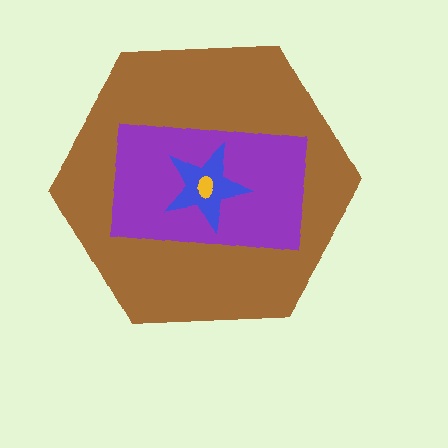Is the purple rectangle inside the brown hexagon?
Yes.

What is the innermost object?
The yellow ellipse.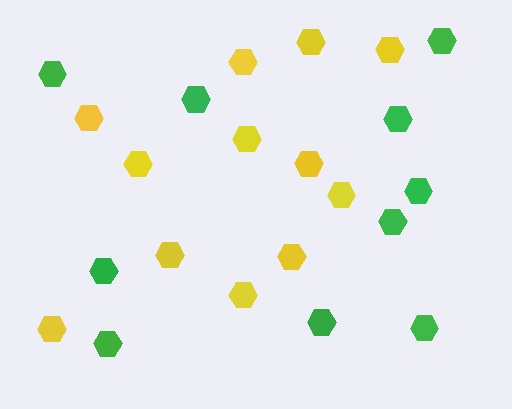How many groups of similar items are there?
There are 2 groups: one group of yellow hexagons (12) and one group of green hexagons (10).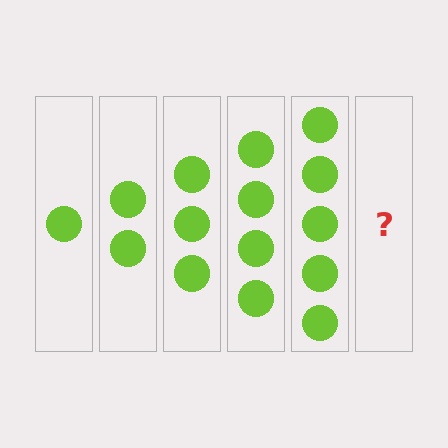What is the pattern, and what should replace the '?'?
The pattern is that each step adds one more circle. The '?' should be 6 circles.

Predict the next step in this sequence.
The next step is 6 circles.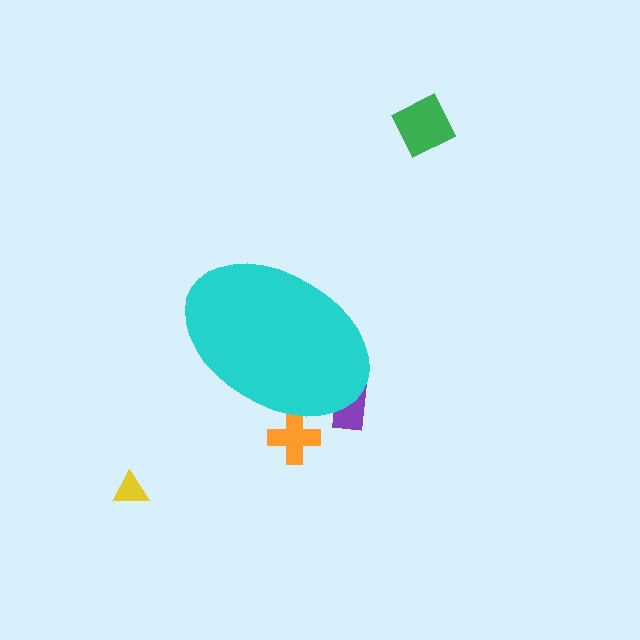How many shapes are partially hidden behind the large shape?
2 shapes are partially hidden.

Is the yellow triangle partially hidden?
No, the yellow triangle is fully visible.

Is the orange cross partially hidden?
Yes, the orange cross is partially hidden behind the cyan ellipse.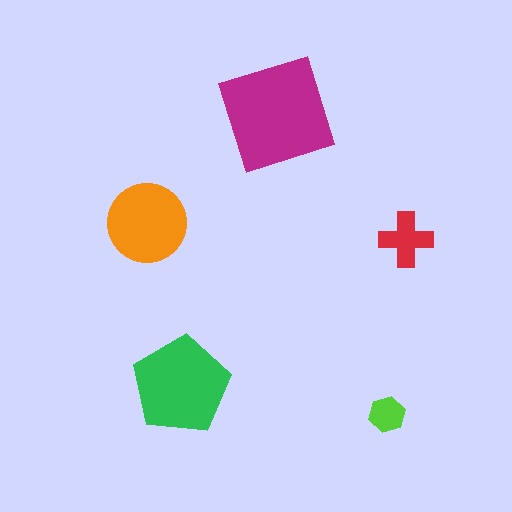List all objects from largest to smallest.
The magenta square, the green pentagon, the orange circle, the red cross, the lime hexagon.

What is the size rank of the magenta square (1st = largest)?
1st.